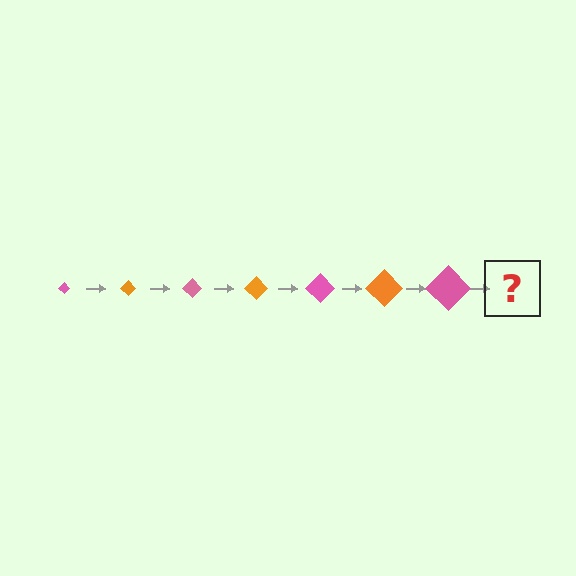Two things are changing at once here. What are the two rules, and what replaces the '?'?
The two rules are that the diamond grows larger each step and the color cycles through pink and orange. The '?' should be an orange diamond, larger than the previous one.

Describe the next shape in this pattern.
It should be an orange diamond, larger than the previous one.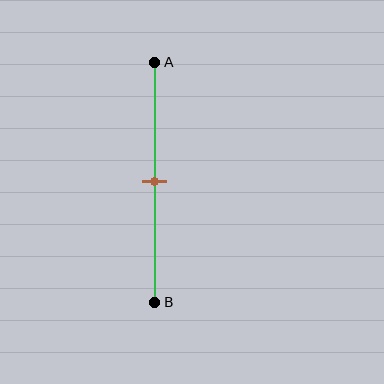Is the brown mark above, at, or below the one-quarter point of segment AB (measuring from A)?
The brown mark is below the one-quarter point of segment AB.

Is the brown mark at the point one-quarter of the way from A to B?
No, the mark is at about 50% from A, not at the 25% one-quarter point.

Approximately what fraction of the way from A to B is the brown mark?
The brown mark is approximately 50% of the way from A to B.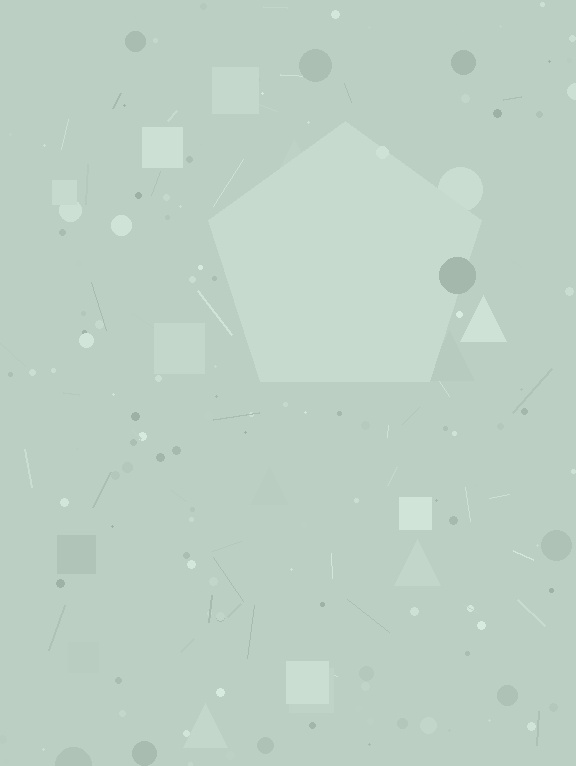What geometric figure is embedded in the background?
A pentagon is embedded in the background.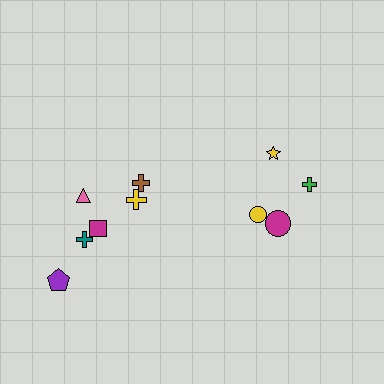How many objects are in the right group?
There are 4 objects.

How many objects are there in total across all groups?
There are 10 objects.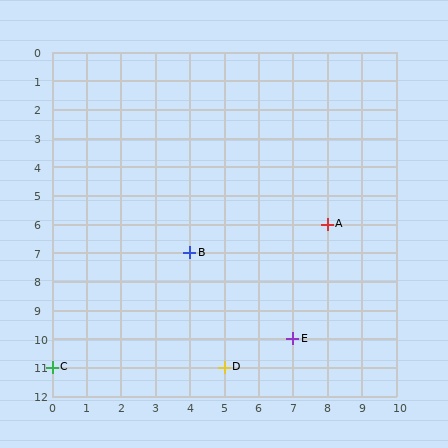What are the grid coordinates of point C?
Point C is at grid coordinates (0, 11).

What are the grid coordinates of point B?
Point B is at grid coordinates (4, 7).